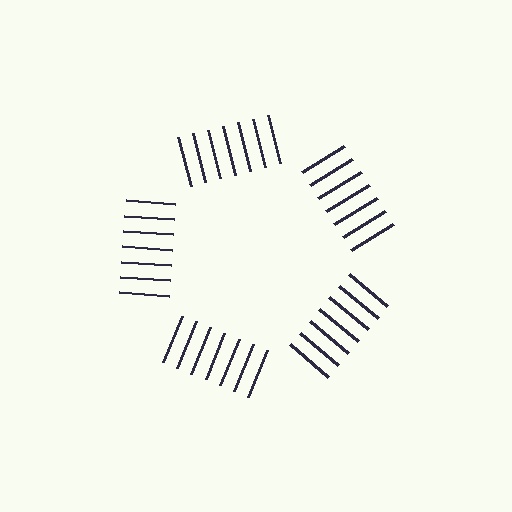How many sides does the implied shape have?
5 sides — the line-ends trace a pentagon.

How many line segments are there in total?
35 — 7 along each of the 5 edges.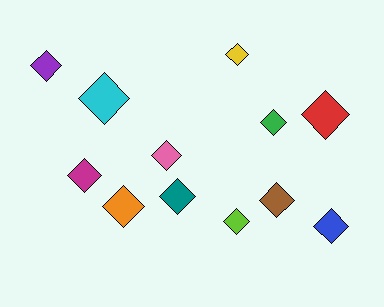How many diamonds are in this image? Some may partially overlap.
There are 12 diamonds.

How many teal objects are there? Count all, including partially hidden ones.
There is 1 teal object.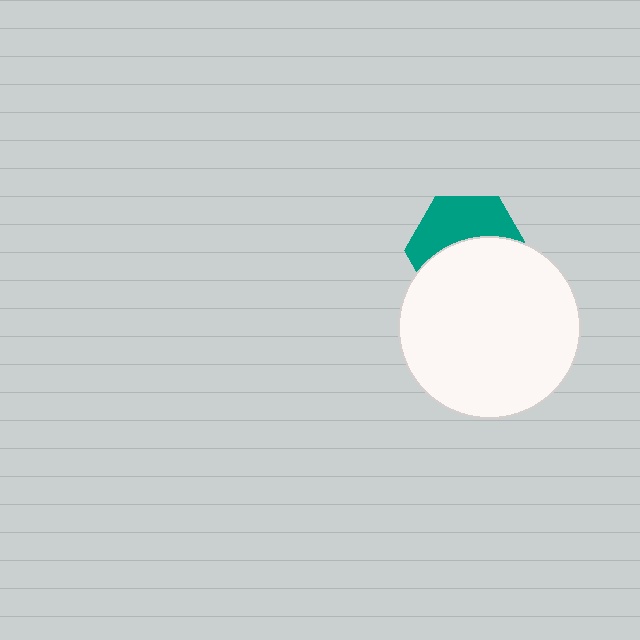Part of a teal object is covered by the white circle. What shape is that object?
It is a hexagon.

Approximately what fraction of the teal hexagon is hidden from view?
Roughly 56% of the teal hexagon is hidden behind the white circle.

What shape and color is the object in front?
The object in front is a white circle.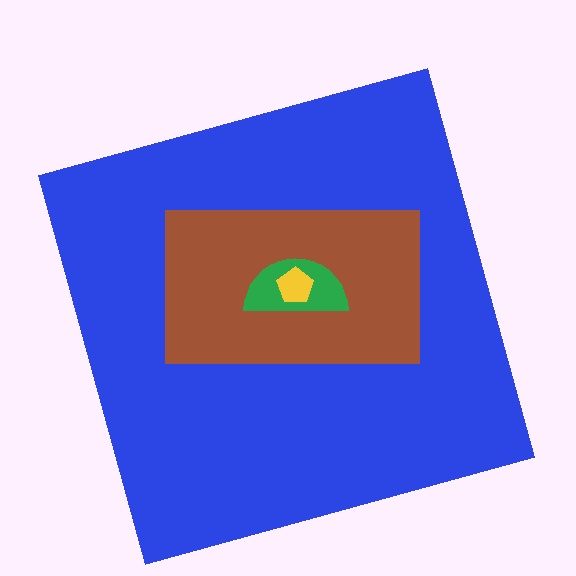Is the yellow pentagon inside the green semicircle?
Yes.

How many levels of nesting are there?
4.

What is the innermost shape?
The yellow pentagon.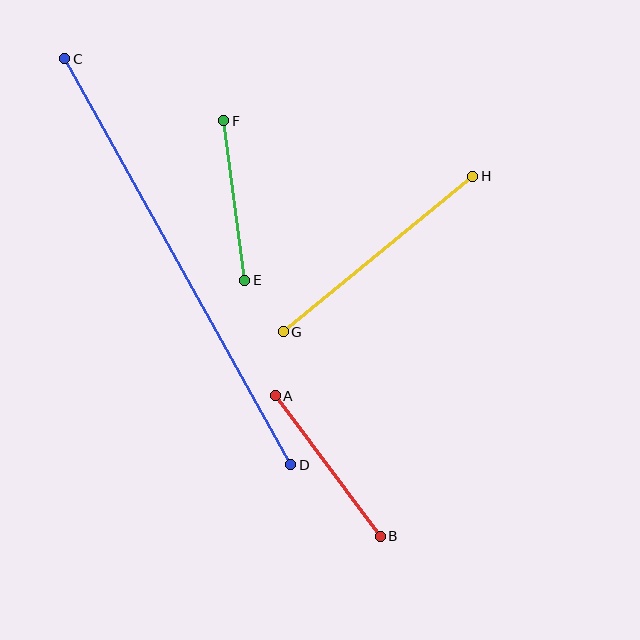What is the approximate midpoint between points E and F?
The midpoint is at approximately (234, 200) pixels.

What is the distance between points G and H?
The distance is approximately 245 pixels.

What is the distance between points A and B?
The distance is approximately 175 pixels.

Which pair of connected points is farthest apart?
Points C and D are farthest apart.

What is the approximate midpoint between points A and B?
The midpoint is at approximately (328, 466) pixels.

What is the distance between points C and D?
The distance is approximately 465 pixels.